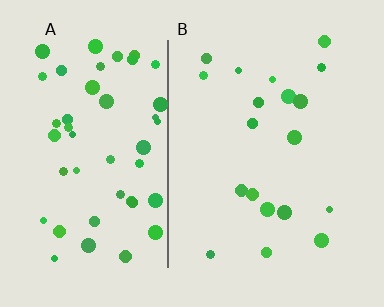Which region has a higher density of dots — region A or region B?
A (the left).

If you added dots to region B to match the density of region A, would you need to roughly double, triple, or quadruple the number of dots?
Approximately triple.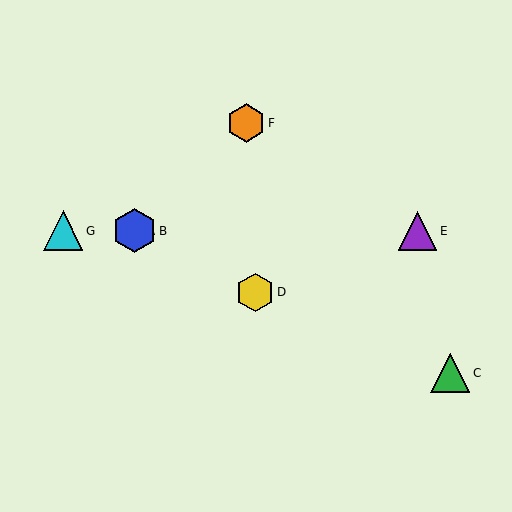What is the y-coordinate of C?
Object C is at y≈373.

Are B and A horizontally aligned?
Yes, both are at y≈231.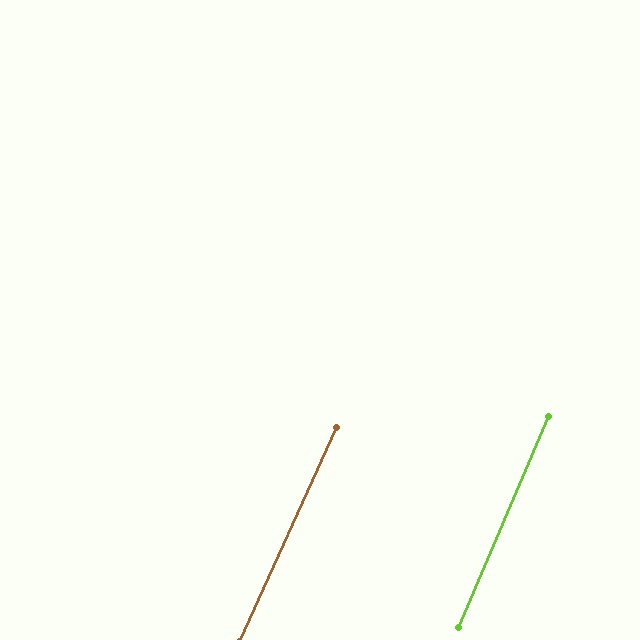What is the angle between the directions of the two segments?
Approximately 1 degree.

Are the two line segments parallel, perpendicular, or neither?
Parallel — their directions differ by only 1.2°.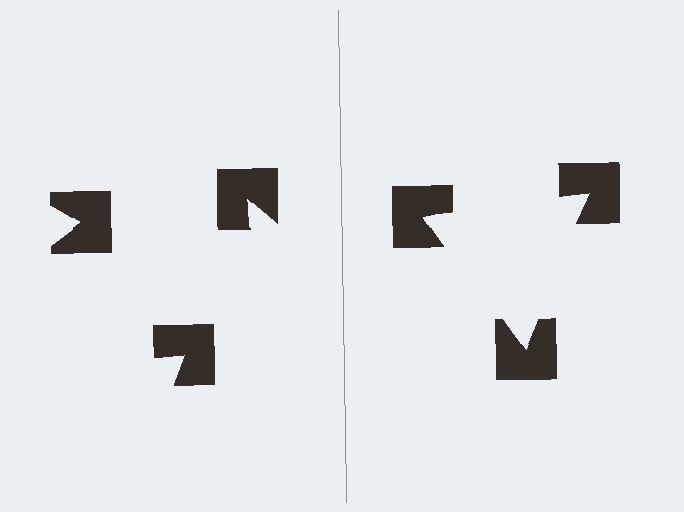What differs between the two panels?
The notched squares are positioned identically on both sides; only the wedge orientations differ. On the right they align to a triangle; on the left they are misaligned.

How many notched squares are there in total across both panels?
6 — 3 on each side.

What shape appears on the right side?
An illusory triangle.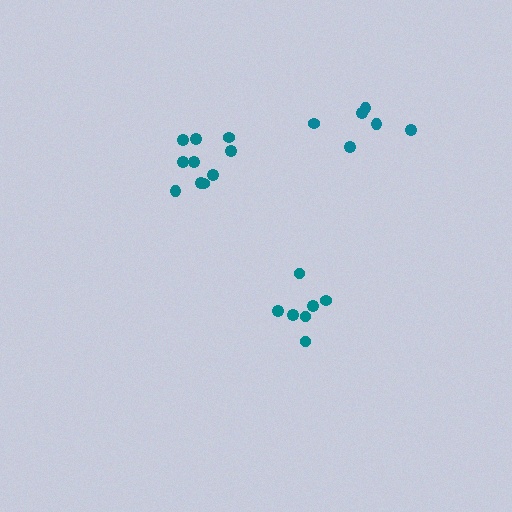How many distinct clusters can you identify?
There are 3 distinct clusters.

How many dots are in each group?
Group 1: 10 dots, Group 2: 7 dots, Group 3: 6 dots (23 total).